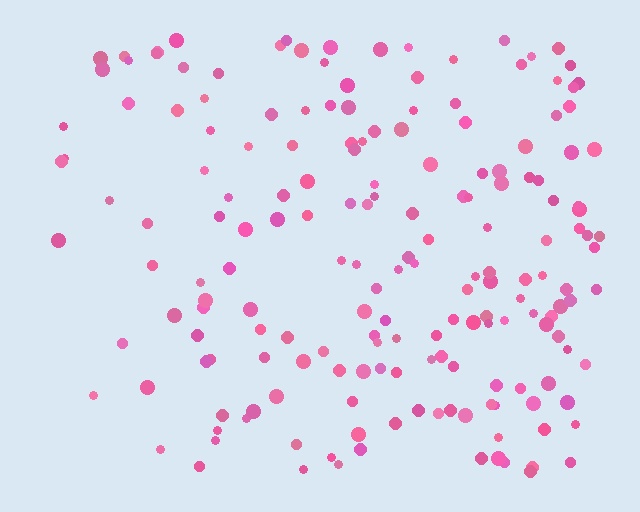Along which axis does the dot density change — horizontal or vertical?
Horizontal.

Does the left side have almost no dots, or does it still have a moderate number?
Still a moderate number, just noticeably fewer than the right.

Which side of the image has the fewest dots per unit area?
The left.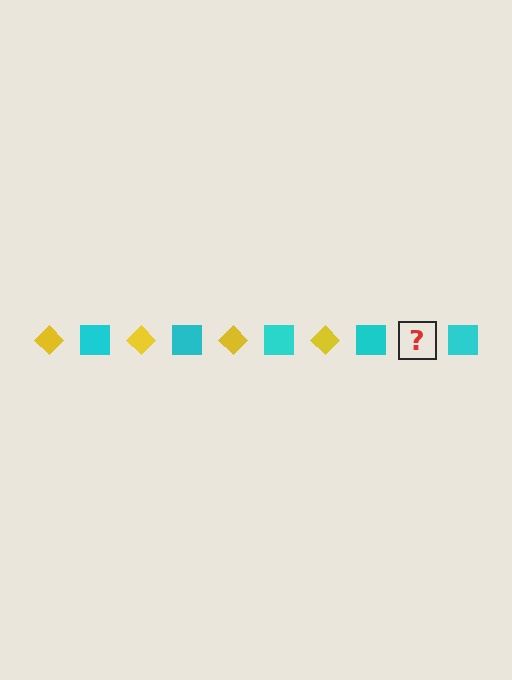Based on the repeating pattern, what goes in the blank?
The blank should be a yellow diamond.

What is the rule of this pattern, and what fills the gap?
The rule is that the pattern alternates between yellow diamond and cyan square. The gap should be filled with a yellow diamond.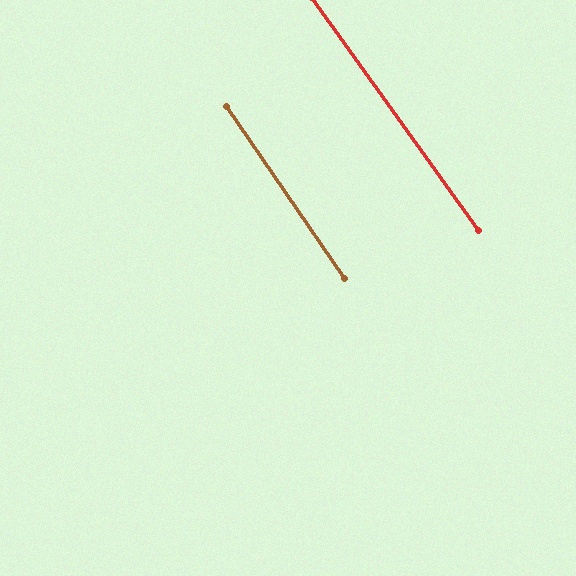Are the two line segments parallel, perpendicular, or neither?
Parallel — their directions differ by only 1.3°.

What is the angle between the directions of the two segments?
Approximately 1 degree.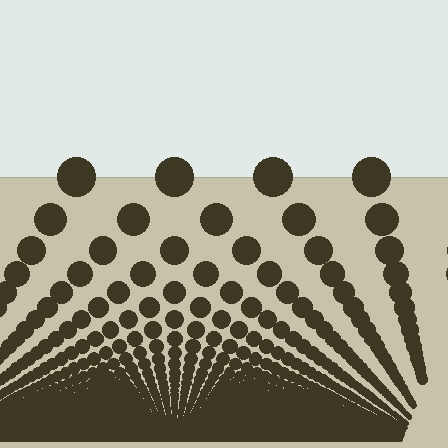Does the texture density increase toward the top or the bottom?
Density increases toward the bottom.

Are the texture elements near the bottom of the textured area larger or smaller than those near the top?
Smaller. The gradient is inverted — elements near the bottom are smaller and denser.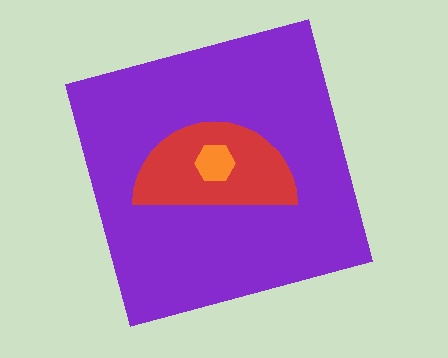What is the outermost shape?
The purple square.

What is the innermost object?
The orange hexagon.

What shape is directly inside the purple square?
The red semicircle.